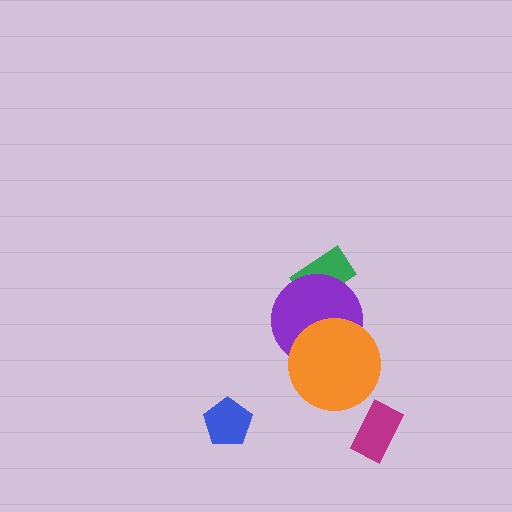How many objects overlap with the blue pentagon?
0 objects overlap with the blue pentagon.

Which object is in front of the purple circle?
The orange circle is in front of the purple circle.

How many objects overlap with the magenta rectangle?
0 objects overlap with the magenta rectangle.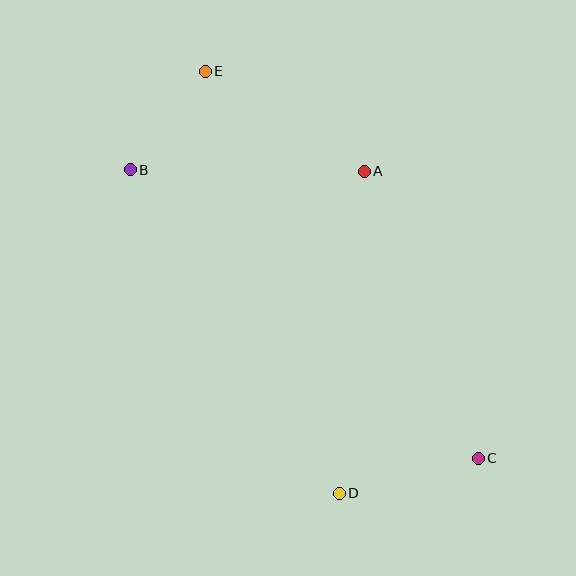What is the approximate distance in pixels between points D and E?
The distance between D and E is approximately 443 pixels.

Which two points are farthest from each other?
Points C and E are farthest from each other.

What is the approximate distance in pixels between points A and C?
The distance between A and C is approximately 309 pixels.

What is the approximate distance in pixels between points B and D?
The distance between B and D is approximately 385 pixels.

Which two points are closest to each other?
Points B and E are closest to each other.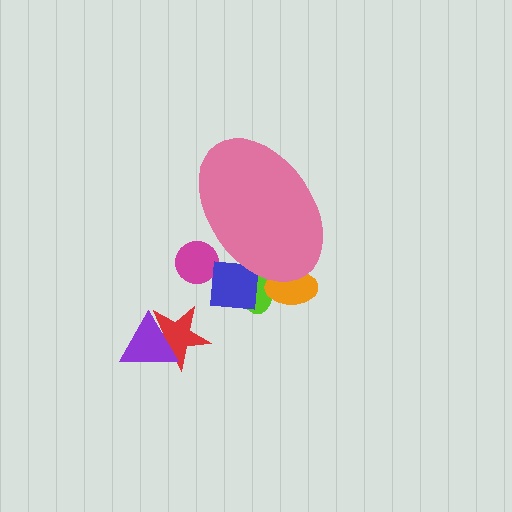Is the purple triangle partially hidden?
No, the purple triangle is fully visible.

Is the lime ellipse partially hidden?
Yes, the lime ellipse is partially hidden behind the pink ellipse.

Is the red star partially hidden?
No, the red star is fully visible.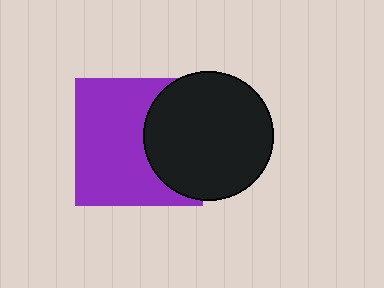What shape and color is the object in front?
The object in front is a black circle.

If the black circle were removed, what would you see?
You would see the complete purple square.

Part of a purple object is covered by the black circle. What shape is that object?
It is a square.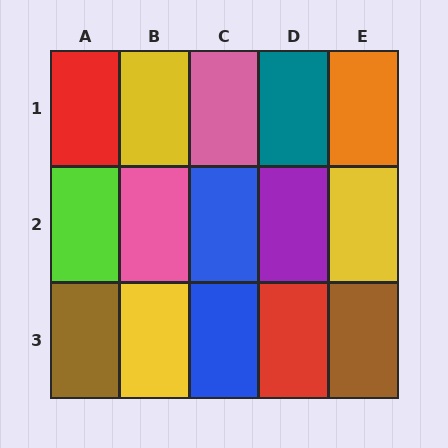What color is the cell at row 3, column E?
Brown.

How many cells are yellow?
3 cells are yellow.